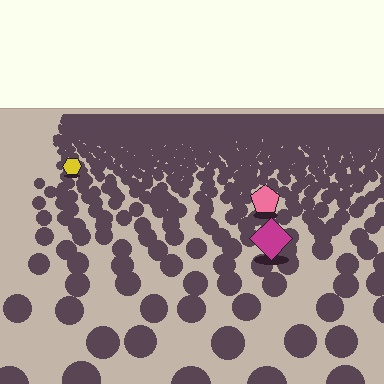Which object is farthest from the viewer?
The yellow hexagon is farthest from the viewer. It appears smaller and the ground texture around it is denser.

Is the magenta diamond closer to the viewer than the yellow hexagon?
Yes. The magenta diamond is closer — you can tell from the texture gradient: the ground texture is coarser near it.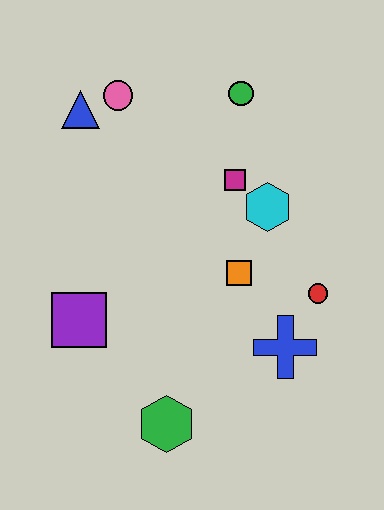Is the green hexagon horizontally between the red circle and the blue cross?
No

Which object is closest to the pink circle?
The blue triangle is closest to the pink circle.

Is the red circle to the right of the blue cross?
Yes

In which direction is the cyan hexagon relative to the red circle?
The cyan hexagon is above the red circle.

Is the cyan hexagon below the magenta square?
Yes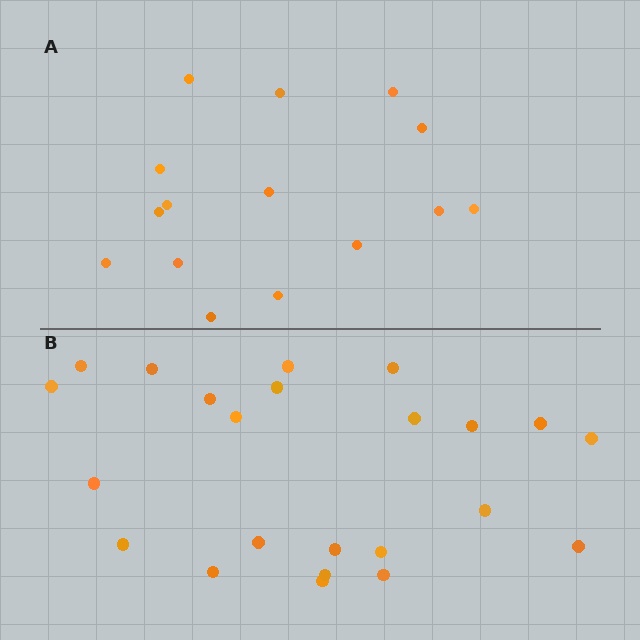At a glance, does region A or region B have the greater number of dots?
Region B (the bottom region) has more dots.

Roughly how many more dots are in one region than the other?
Region B has roughly 8 or so more dots than region A.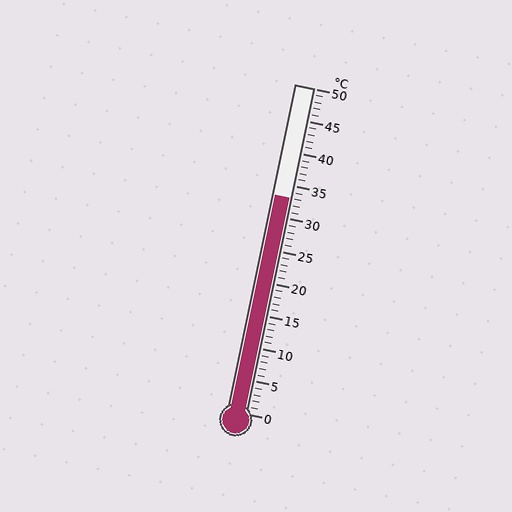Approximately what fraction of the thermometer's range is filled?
The thermometer is filled to approximately 65% of its range.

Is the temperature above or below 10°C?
The temperature is above 10°C.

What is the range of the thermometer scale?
The thermometer scale ranges from 0°C to 50°C.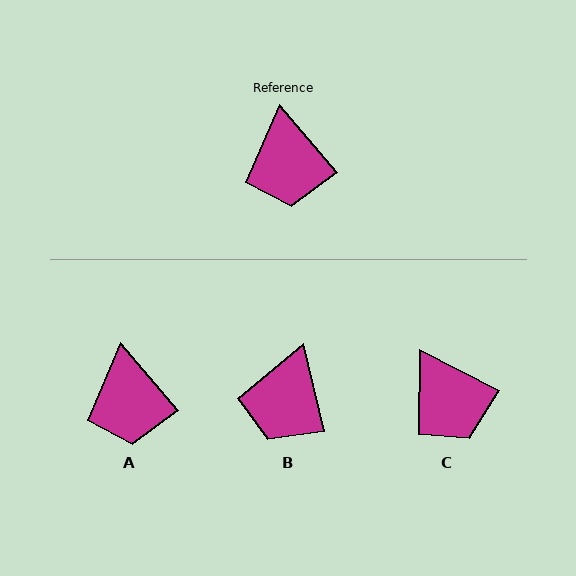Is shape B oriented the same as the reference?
No, it is off by about 27 degrees.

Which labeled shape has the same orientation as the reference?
A.